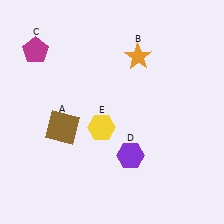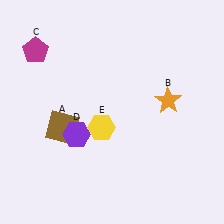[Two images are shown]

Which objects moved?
The objects that moved are: the orange star (B), the purple hexagon (D).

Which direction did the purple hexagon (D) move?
The purple hexagon (D) moved left.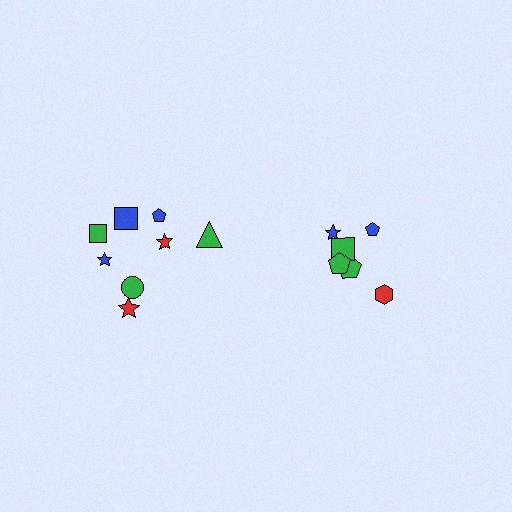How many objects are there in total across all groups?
There are 14 objects.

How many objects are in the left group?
There are 8 objects.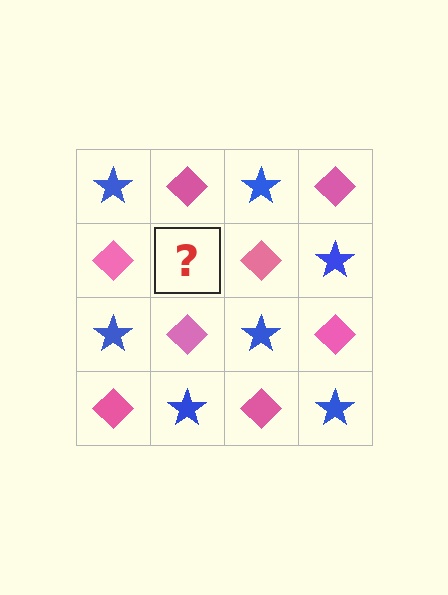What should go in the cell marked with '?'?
The missing cell should contain a blue star.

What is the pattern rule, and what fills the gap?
The rule is that it alternates blue star and pink diamond in a checkerboard pattern. The gap should be filled with a blue star.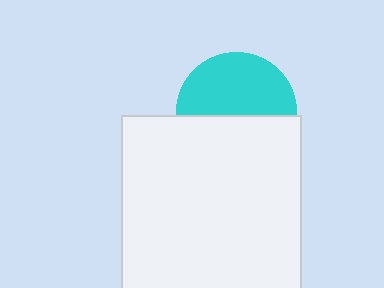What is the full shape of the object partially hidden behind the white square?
The partially hidden object is a cyan circle.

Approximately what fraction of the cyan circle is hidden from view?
Roughly 46% of the cyan circle is hidden behind the white square.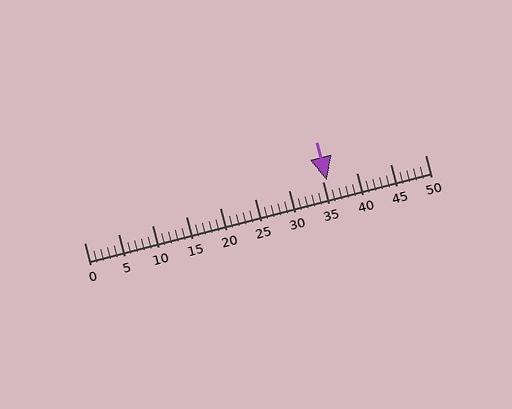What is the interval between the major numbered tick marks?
The major tick marks are spaced 5 units apart.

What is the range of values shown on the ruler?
The ruler shows values from 0 to 50.